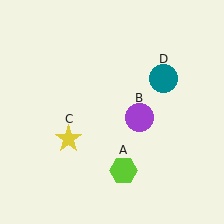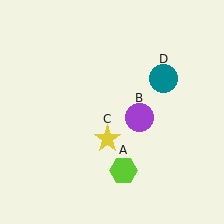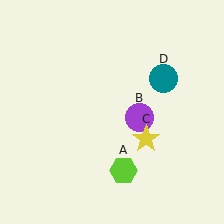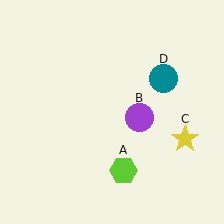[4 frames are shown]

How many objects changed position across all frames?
1 object changed position: yellow star (object C).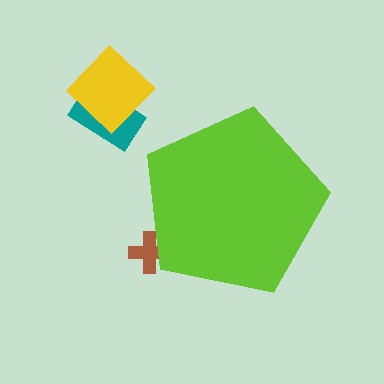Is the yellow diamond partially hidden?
No, the yellow diamond is fully visible.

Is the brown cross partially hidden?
Yes, the brown cross is partially hidden behind the lime pentagon.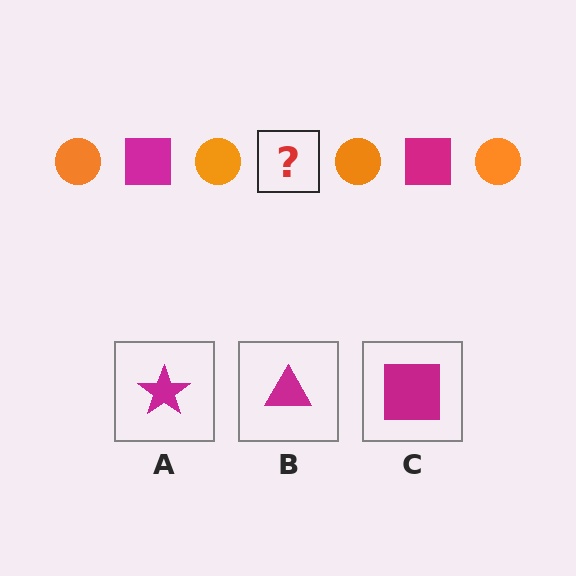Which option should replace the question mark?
Option C.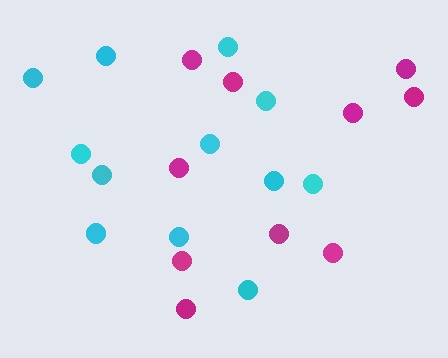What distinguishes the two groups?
There are 2 groups: one group of magenta circles (10) and one group of cyan circles (12).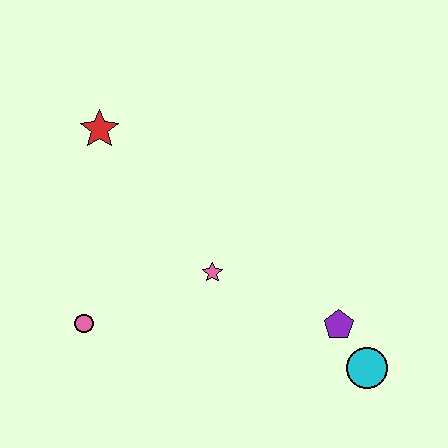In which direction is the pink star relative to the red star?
The pink star is below the red star.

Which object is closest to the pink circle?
The pink star is closest to the pink circle.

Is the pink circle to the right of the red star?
No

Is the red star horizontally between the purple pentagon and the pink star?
No